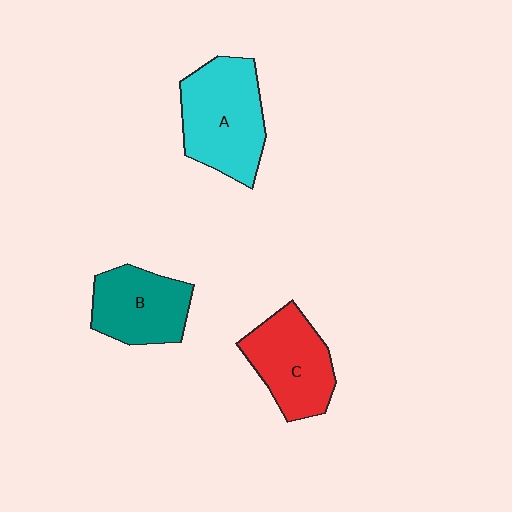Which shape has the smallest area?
Shape B (teal).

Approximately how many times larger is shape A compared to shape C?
Approximately 1.2 times.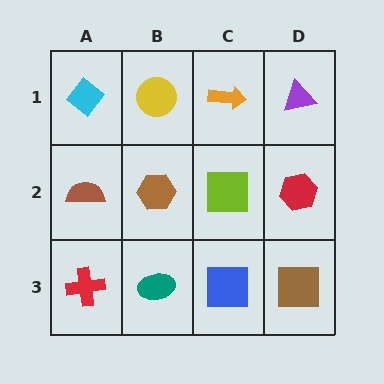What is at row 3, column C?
A blue square.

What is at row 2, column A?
A brown semicircle.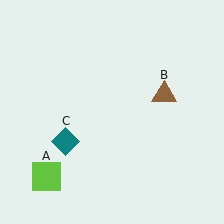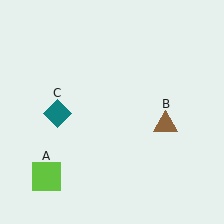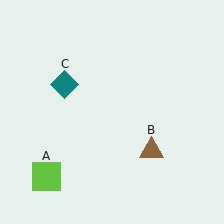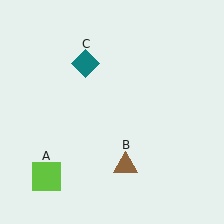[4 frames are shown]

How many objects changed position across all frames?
2 objects changed position: brown triangle (object B), teal diamond (object C).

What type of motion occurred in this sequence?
The brown triangle (object B), teal diamond (object C) rotated clockwise around the center of the scene.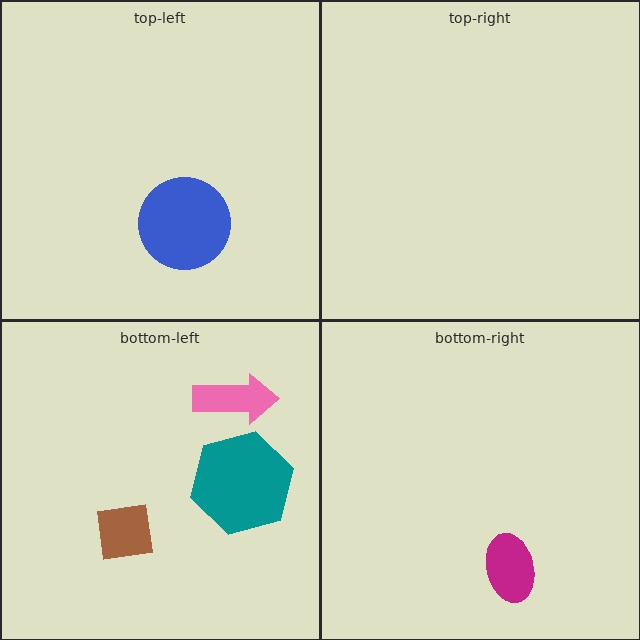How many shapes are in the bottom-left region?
3.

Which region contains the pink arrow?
The bottom-left region.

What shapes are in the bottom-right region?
The magenta ellipse.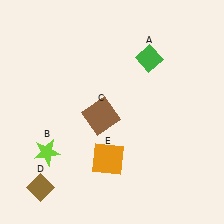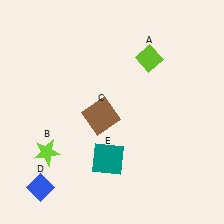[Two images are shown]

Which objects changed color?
A changed from green to lime. D changed from brown to blue. E changed from orange to teal.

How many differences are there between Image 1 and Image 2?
There are 3 differences between the two images.